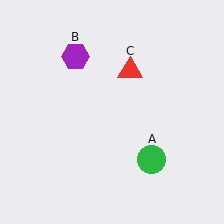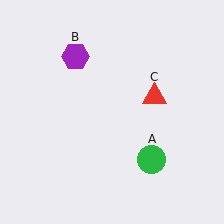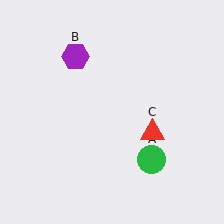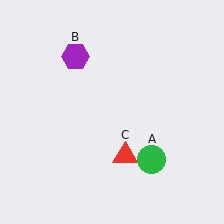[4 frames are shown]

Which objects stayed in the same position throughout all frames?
Green circle (object A) and purple hexagon (object B) remained stationary.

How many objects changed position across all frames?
1 object changed position: red triangle (object C).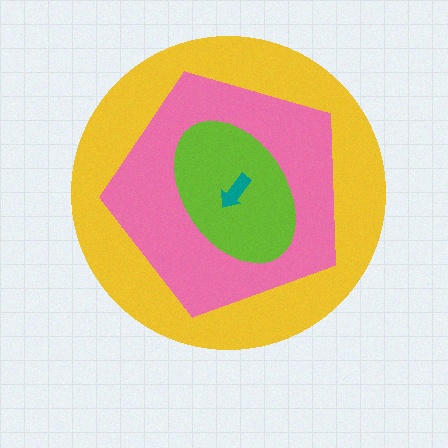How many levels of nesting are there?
4.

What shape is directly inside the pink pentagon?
The lime ellipse.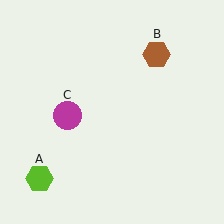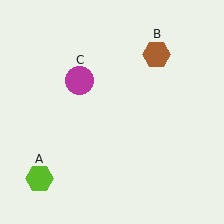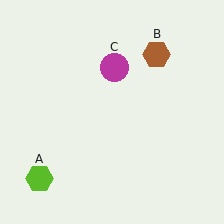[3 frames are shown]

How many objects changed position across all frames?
1 object changed position: magenta circle (object C).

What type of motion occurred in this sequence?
The magenta circle (object C) rotated clockwise around the center of the scene.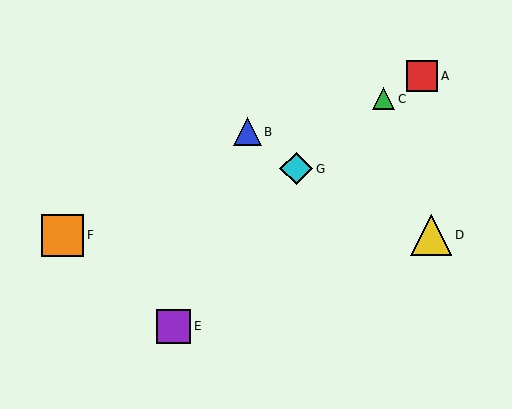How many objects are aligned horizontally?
2 objects (D, F) are aligned horizontally.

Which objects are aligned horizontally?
Objects D, F are aligned horizontally.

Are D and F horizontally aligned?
Yes, both are at y≈235.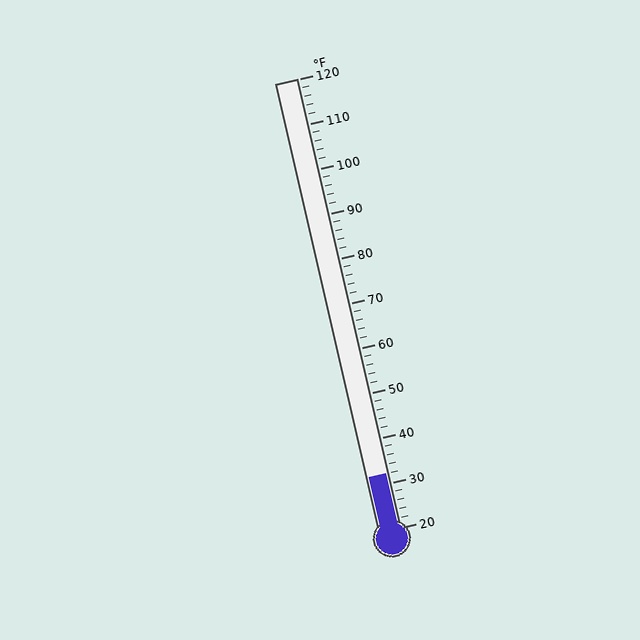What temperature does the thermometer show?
The thermometer shows approximately 32°F.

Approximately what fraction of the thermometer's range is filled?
The thermometer is filled to approximately 10% of its range.